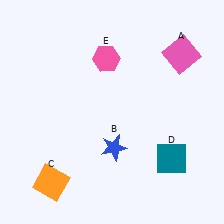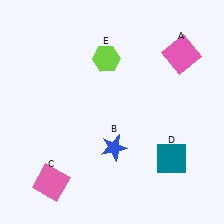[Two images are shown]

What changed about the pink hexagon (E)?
In Image 1, E is pink. In Image 2, it changed to lime.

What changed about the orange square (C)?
In Image 1, C is orange. In Image 2, it changed to pink.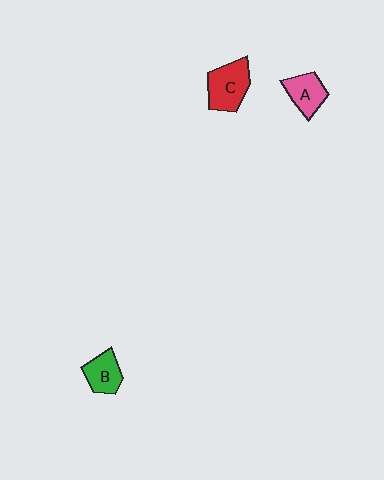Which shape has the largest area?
Shape C (red).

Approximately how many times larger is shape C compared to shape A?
Approximately 1.4 times.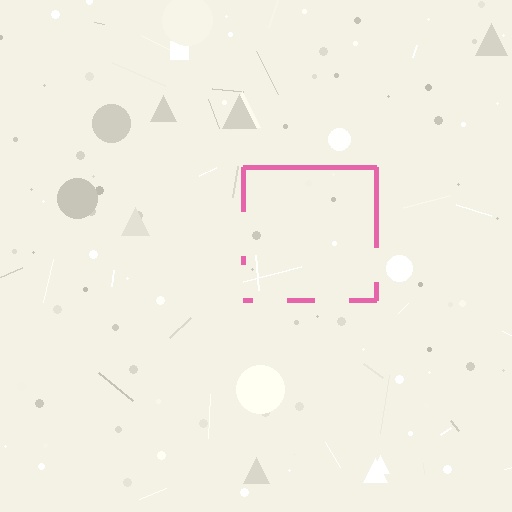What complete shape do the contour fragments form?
The contour fragments form a square.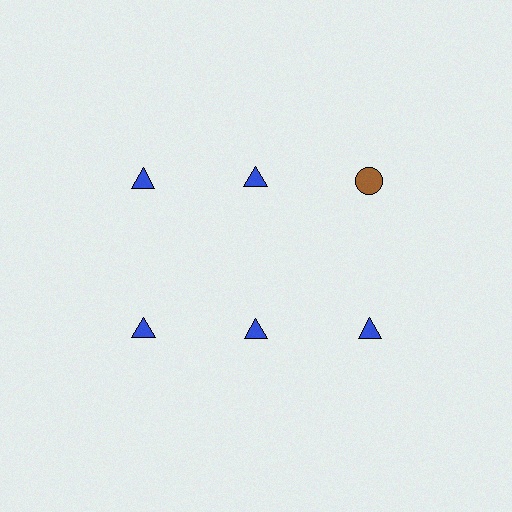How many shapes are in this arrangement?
There are 6 shapes arranged in a grid pattern.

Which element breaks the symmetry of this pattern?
The brown circle in the top row, center column breaks the symmetry. All other shapes are blue triangles.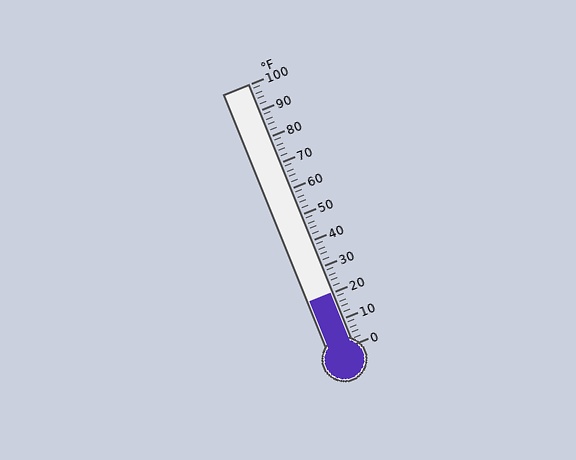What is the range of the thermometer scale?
The thermometer scale ranges from 0°F to 100°F.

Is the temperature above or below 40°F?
The temperature is below 40°F.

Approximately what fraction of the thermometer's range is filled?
The thermometer is filled to approximately 20% of its range.